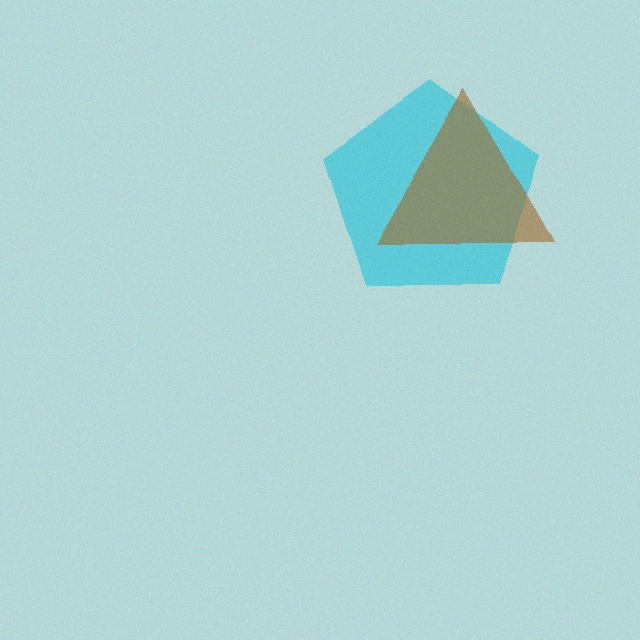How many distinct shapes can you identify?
There are 2 distinct shapes: a cyan pentagon, a brown triangle.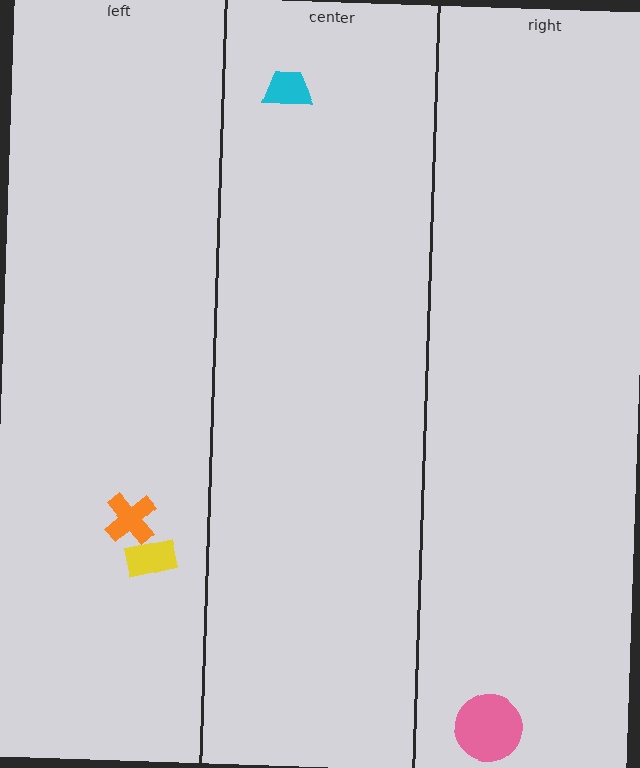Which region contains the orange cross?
The left region.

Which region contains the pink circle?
The right region.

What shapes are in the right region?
The pink circle.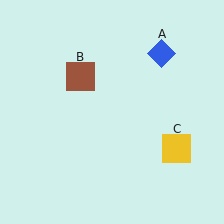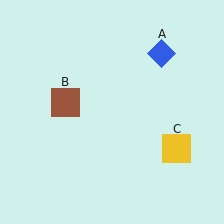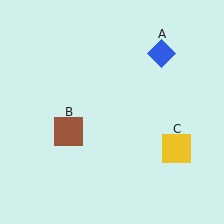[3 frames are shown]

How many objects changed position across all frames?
1 object changed position: brown square (object B).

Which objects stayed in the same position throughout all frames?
Blue diamond (object A) and yellow square (object C) remained stationary.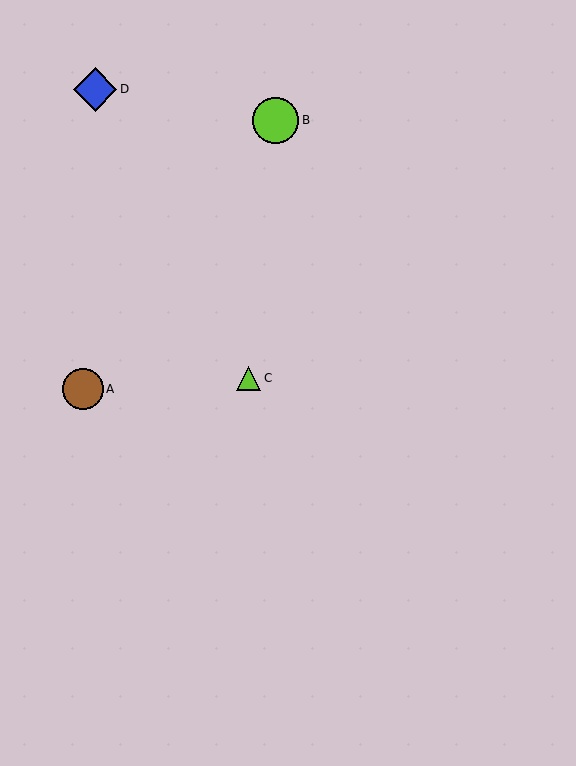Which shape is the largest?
The lime circle (labeled B) is the largest.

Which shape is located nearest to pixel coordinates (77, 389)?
The brown circle (labeled A) at (83, 389) is nearest to that location.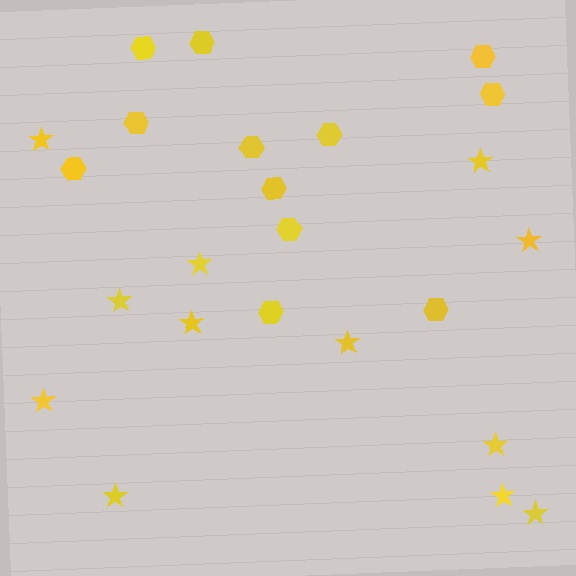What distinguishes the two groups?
There are 2 groups: one group of stars (12) and one group of hexagons (12).